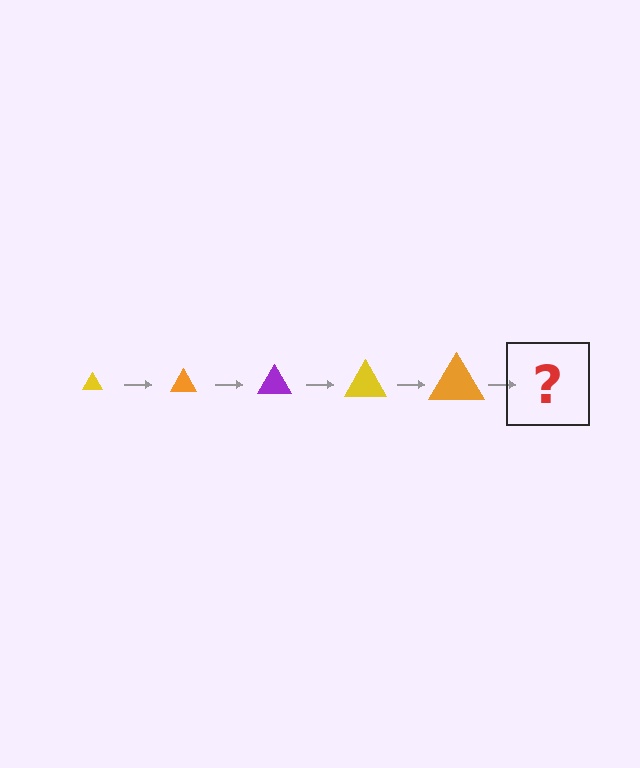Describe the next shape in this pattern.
It should be a purple triangle, larger than the previous one.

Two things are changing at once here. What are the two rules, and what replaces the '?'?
The two rules are that the triangle grows larger each step and the color cycles through yellow, orange, and purple. The '?' should be a purple triangle, larger than the previous one.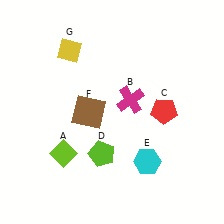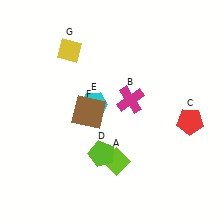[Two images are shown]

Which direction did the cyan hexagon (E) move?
The cyan hexagon (E) moved up.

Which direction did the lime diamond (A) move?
The lime diamond (A) moved right.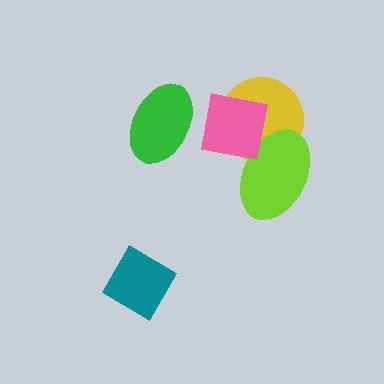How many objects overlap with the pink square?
2 objects overlap with the pink square.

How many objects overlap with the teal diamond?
0 objects overlap with the teal diamond.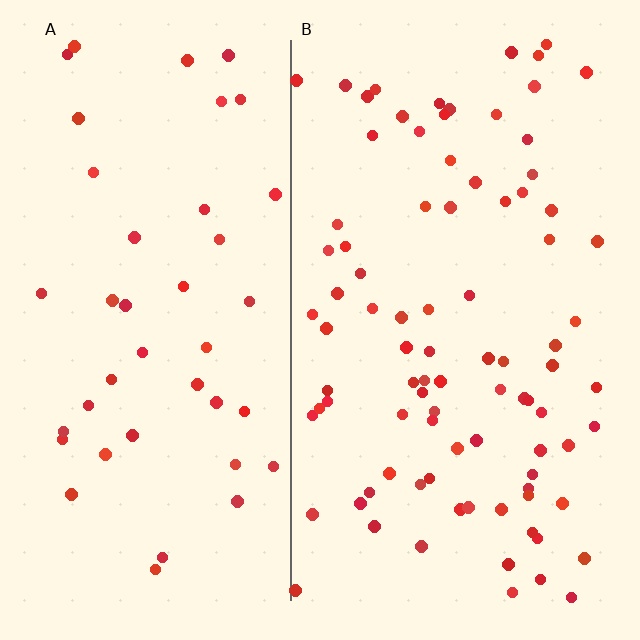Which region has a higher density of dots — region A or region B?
B (the right).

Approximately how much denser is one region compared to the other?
Approximately 2.1× — region B over region A.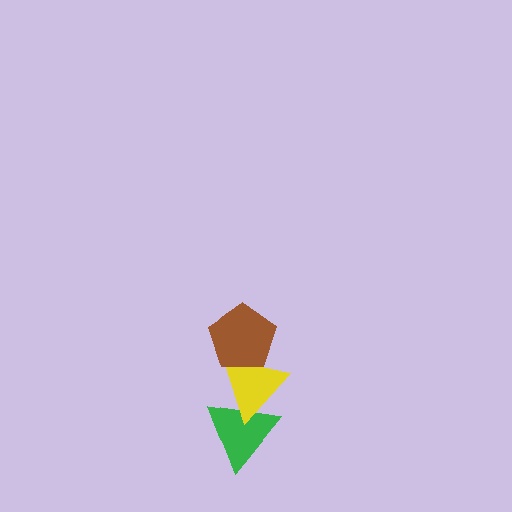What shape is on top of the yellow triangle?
The brown pentagon is on top of the yellow triangle.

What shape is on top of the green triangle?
The yellow triangle is on top of the green triangle.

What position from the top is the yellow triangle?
The yellow triangle is 2nd from the top.